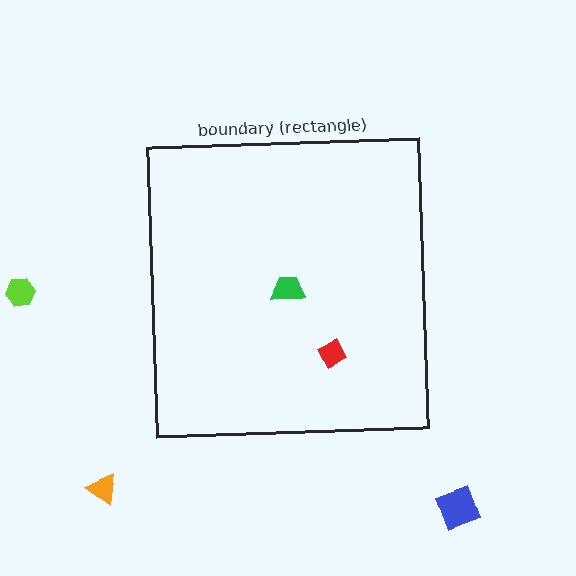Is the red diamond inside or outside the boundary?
Inside.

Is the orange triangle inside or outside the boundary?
Outside.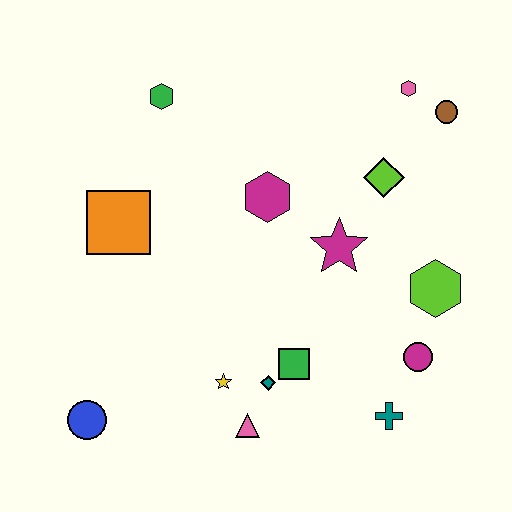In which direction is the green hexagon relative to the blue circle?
The green hexagon is above the blue circle.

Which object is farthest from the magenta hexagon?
The blue circle is farthest from the magenta hexagon.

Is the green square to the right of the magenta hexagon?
Yes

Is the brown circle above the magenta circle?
Yes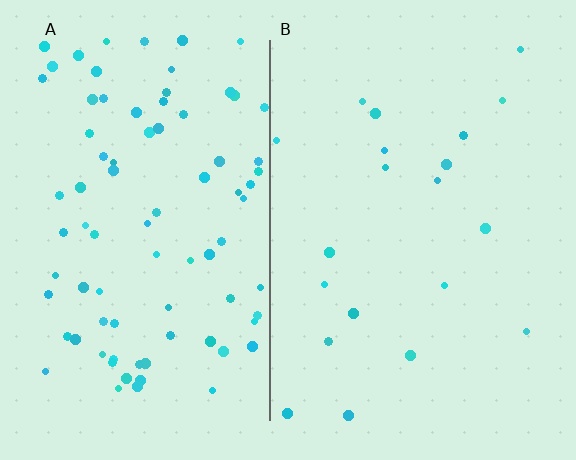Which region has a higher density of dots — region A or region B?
A (the left).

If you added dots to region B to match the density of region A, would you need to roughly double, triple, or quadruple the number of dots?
Approximately quadruple.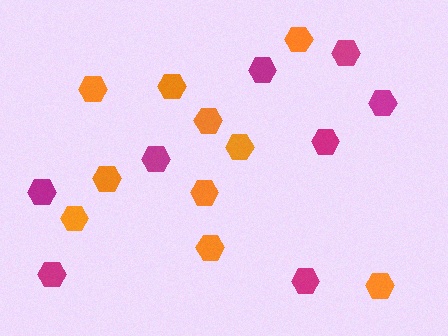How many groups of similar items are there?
There are 2 groups: one group of magenta hexagons (8) and one group of orange hexagons (10).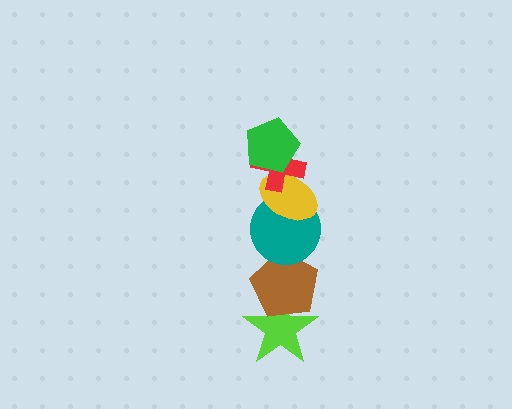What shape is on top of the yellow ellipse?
The red cross is on top of the yellow ellipse.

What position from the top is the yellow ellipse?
The yellow ellipse is 3rd from the top.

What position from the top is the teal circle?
The teal circle is 4th from the top.